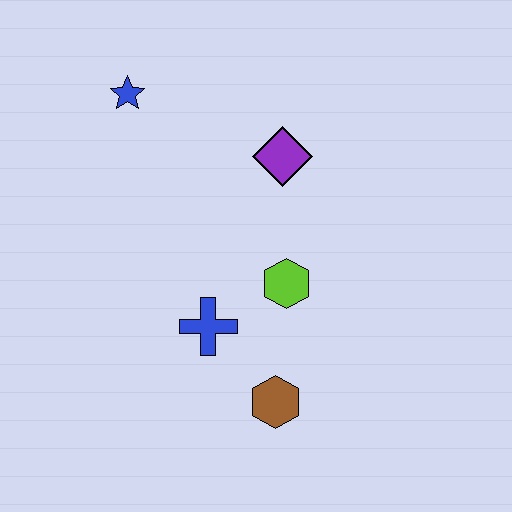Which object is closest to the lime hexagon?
The blue cross is closest to the lime hexagon.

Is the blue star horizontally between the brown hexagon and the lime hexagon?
No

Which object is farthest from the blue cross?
The blue star is farthest from the blue cross.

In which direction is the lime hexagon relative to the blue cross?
The lime hexagon is to the right of the blue cross.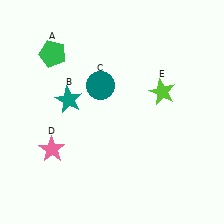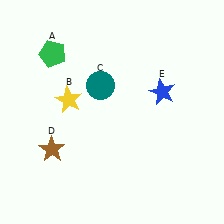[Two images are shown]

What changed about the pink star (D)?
In Image 1, D is pink. In Image 2, it changed to brown.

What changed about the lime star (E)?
In Image 1, E is lime. In Image 2, it changed to blue.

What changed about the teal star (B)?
In Image 1, B is teal. In Image 2, it changed to yellow.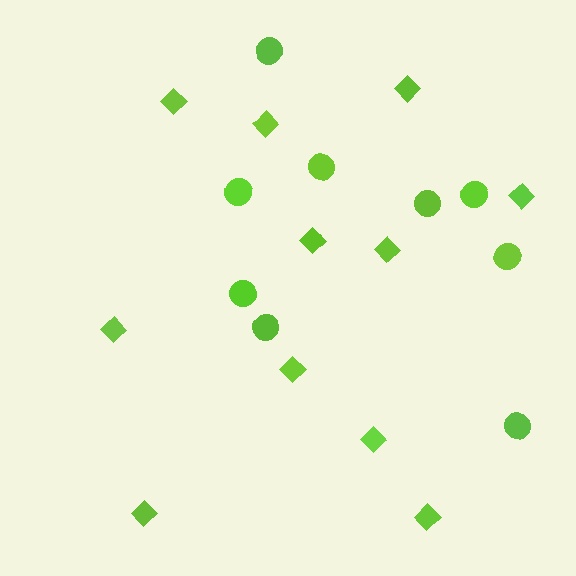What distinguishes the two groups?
There are 2 groups: one group of diamonds (11) and one group of circles (9).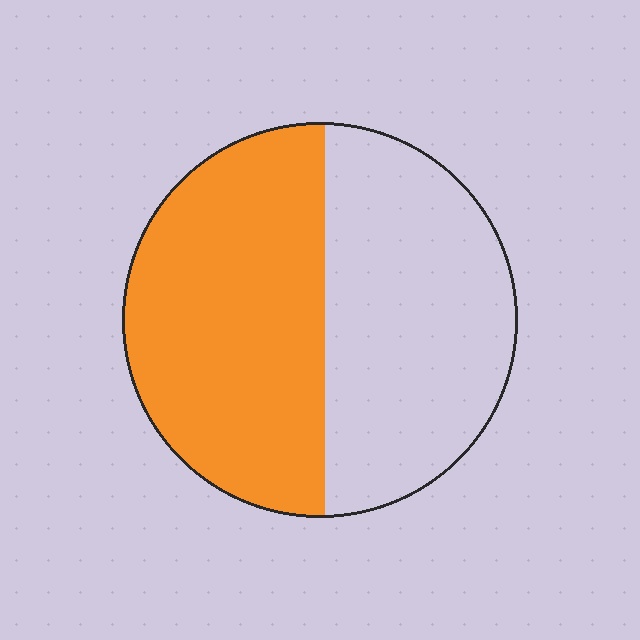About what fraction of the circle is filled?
About one half (1/2).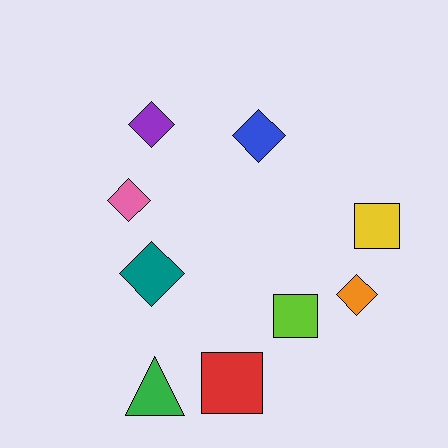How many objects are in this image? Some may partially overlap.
There are 9 objects.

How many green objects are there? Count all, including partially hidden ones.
There is 1 green object.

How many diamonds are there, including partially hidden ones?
There are 5 diamonds.